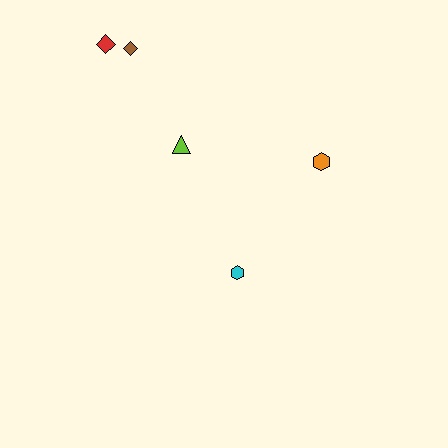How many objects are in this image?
There are 5 objects.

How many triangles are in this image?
There is 1 triangle.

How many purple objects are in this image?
There are no purple objects.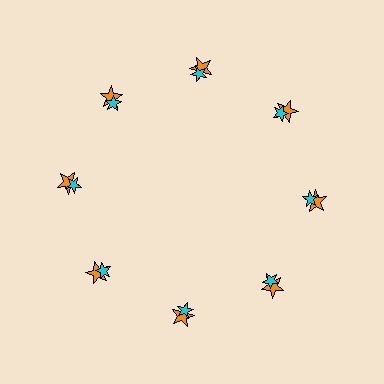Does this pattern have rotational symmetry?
Yes, this pattern has 8-fold rotational symmetry. It looks the same after rotating 45 degrees around the center.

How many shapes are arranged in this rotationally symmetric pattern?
There are 16 shapes, arranged in 8 groups of 2.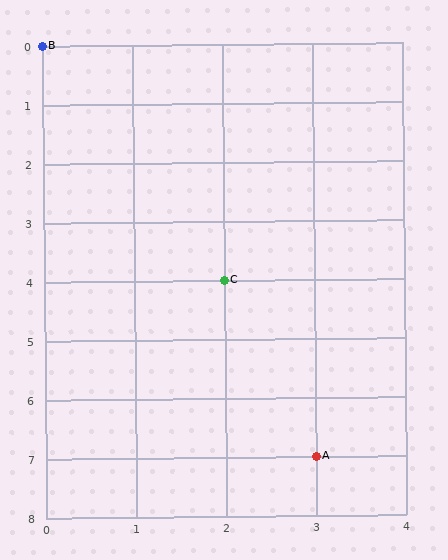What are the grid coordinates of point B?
Point B is at grid coordinates (0, 0).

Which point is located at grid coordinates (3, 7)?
Point A is at (3, 7).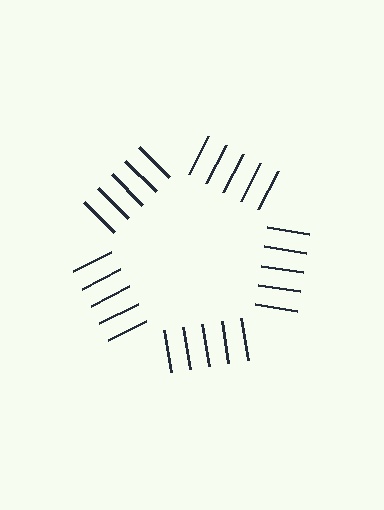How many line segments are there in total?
25 — 5 along each of the 5 edges.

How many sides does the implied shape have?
5 sides — the line-ends trace a pentagon.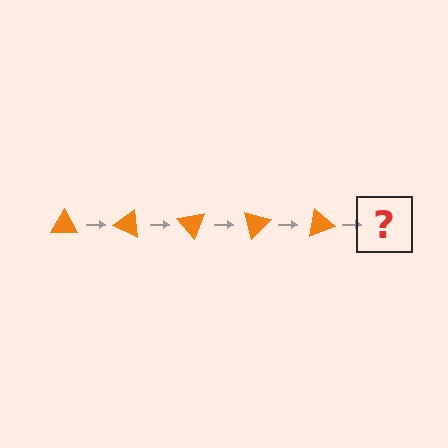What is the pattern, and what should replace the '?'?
The pattern is that the triangle rotates 25 degrees each step. The '?' should be an orange triangle rotated 125 degrees.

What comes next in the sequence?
The next element should be an orange triangle rotated 125 degrees.